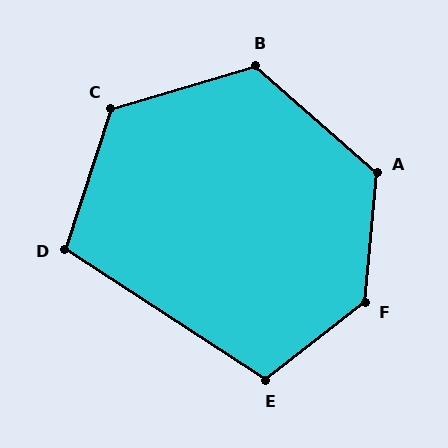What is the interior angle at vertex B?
Approximately 122 degrees (obtuse).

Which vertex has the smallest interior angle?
D, at approximately 105 degrees.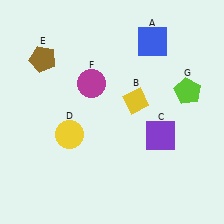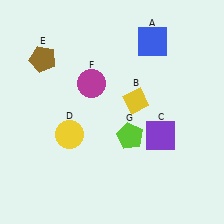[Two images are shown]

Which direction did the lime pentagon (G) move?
The lime pentagon (G) moved left.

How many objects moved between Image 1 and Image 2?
1 object moved between the two images.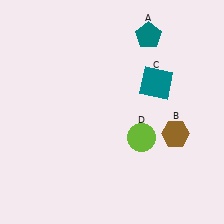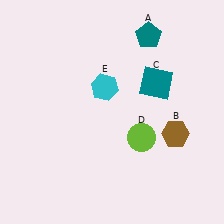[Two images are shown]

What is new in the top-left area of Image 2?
A cyan hexagon (E) was added in the top-left area of Image 2.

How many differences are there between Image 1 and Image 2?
There is 1 difference between the two images.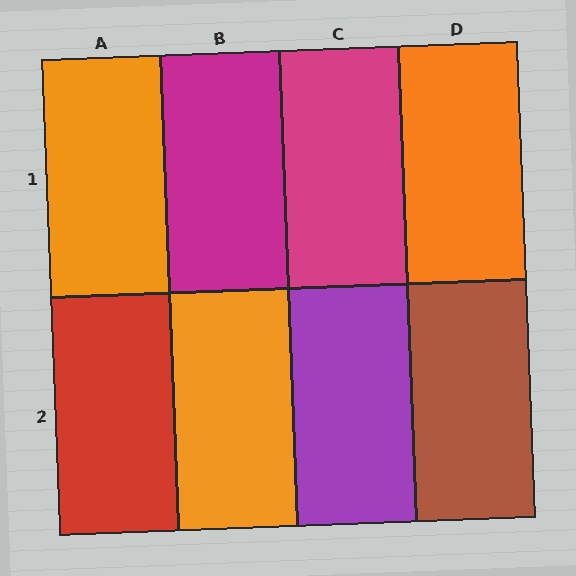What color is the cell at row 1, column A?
Orange.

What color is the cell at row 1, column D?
Orange.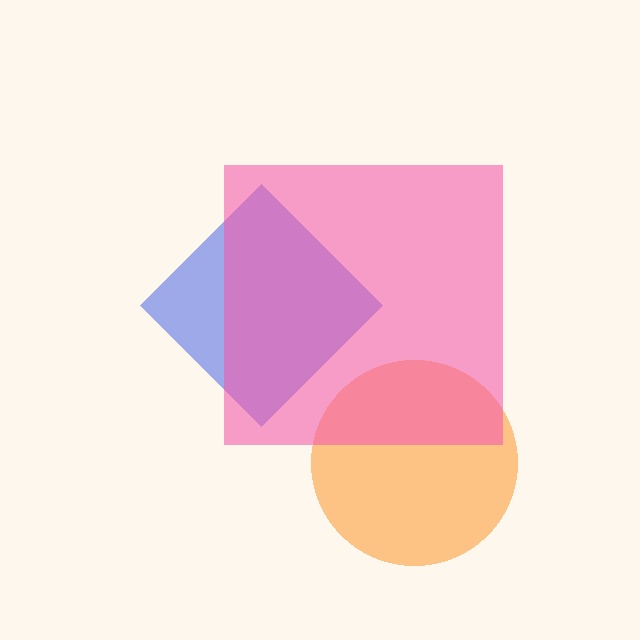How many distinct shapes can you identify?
There are 3 distinct shapes: an orange circle, a blue diamond, a pink square.